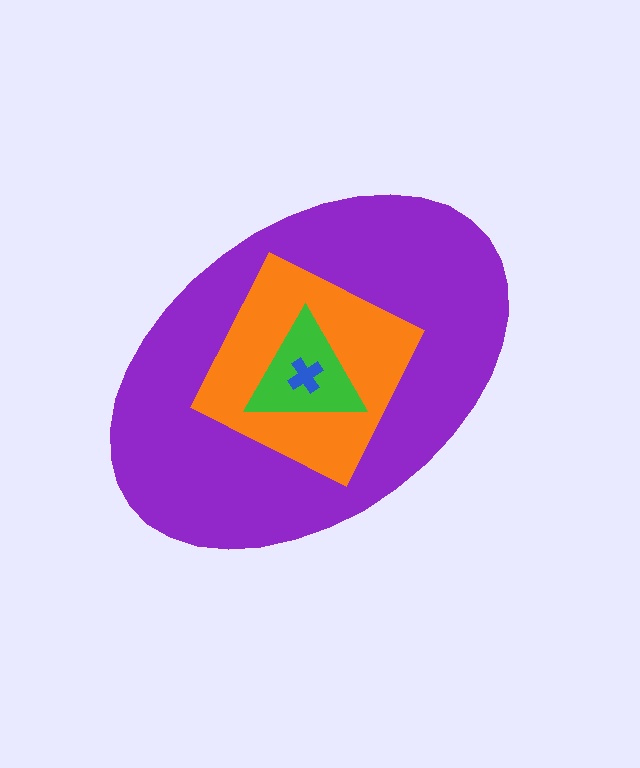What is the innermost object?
The blue cross.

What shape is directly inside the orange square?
The green triangle.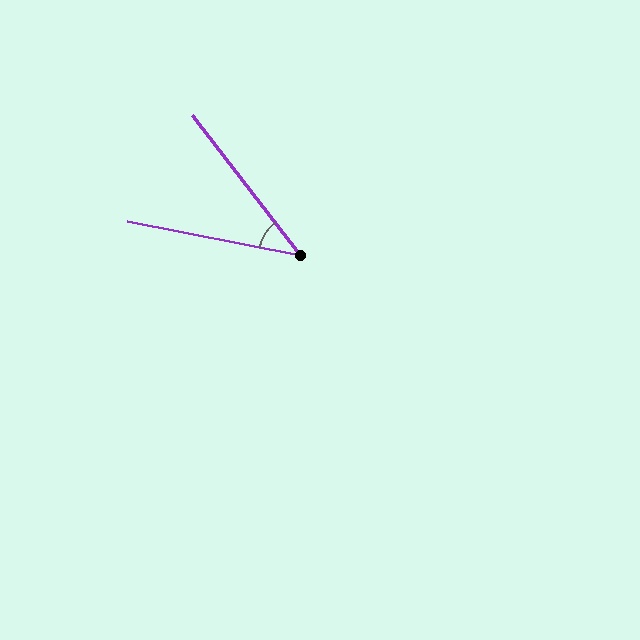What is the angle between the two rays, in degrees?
Approximately 41 degrees.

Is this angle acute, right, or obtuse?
It is acute.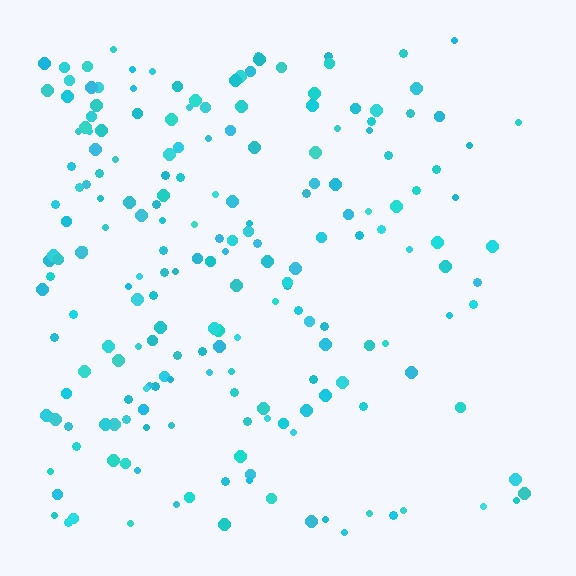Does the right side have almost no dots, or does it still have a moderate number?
Still a moderate number, just noticeably fewer than the left.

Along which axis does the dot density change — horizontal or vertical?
Horizontal.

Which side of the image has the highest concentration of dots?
The left.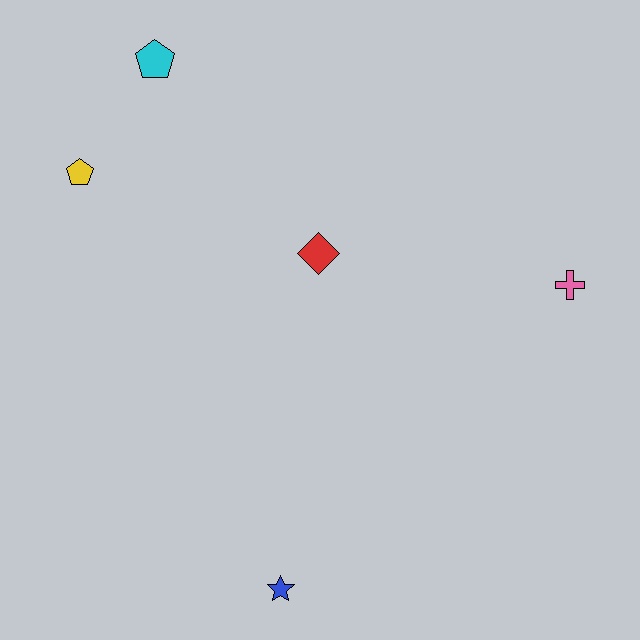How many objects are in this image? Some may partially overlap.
There are 5 objects.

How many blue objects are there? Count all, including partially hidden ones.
There is 1 blue object.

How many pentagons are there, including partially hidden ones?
There are 2 pentagons.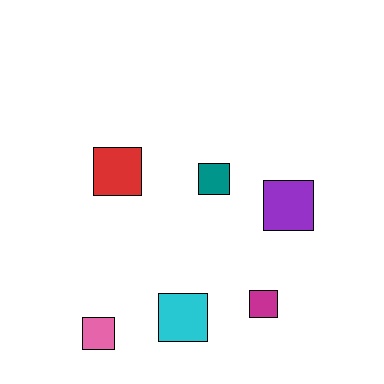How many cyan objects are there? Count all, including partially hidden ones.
There is 1 cyan object.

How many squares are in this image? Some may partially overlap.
There are 6 squares.